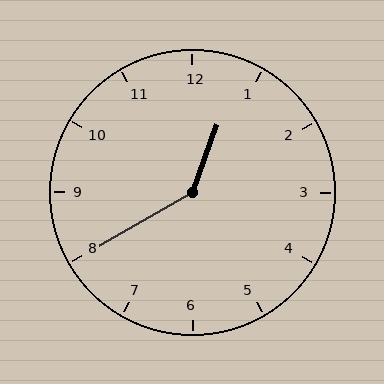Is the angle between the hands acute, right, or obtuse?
It is obtuse.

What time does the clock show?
12:40.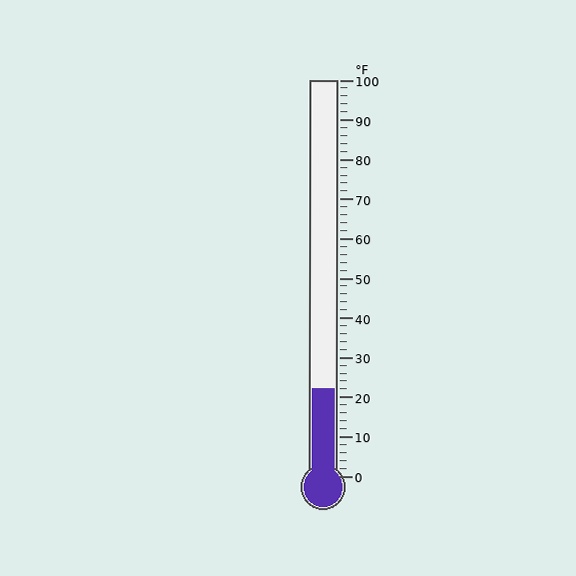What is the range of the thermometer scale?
The thermometer scale ranges from 0°F to 100°F.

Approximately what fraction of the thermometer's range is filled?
The thermometer is filled to approximately 20% of its range.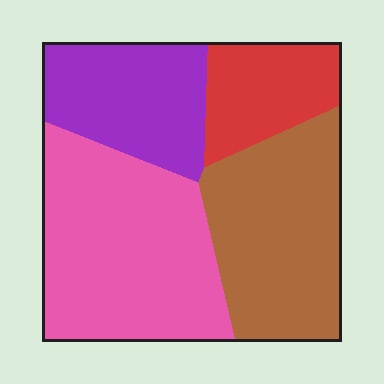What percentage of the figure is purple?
Purple takes up less than a quarter of the figure.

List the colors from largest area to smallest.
From largest to smallest: pink, brown, purple, red.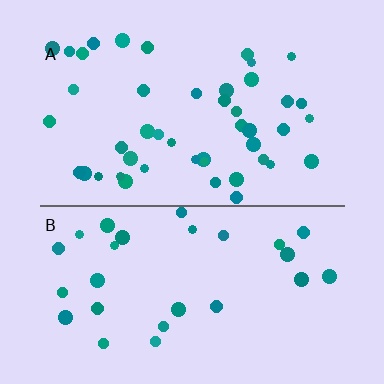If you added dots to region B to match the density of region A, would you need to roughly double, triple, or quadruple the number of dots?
Approximately double.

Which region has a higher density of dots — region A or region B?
A (the top).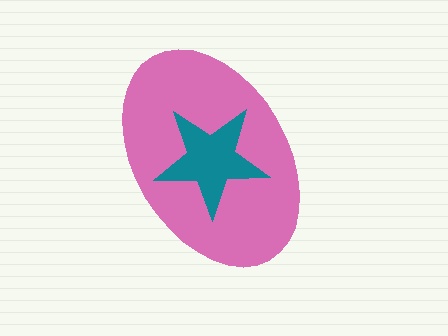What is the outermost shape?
The pink ellipse.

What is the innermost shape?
The teal star.